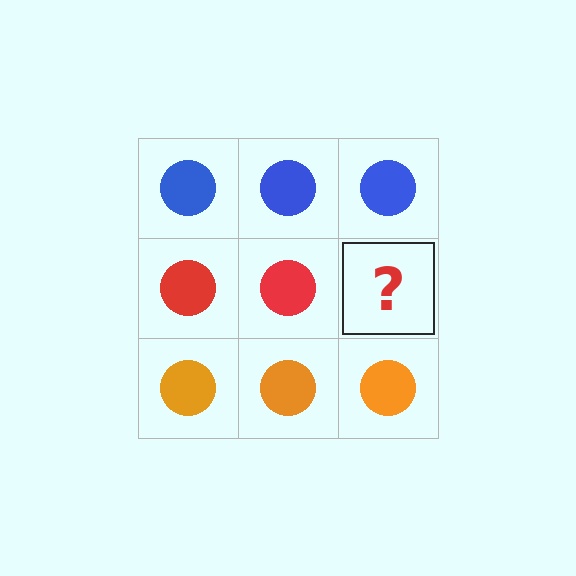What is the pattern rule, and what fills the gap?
The rule is that each row has a consistent color. The gap should be filled with a red circle.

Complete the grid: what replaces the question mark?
The question mark should be replaced with a red circle.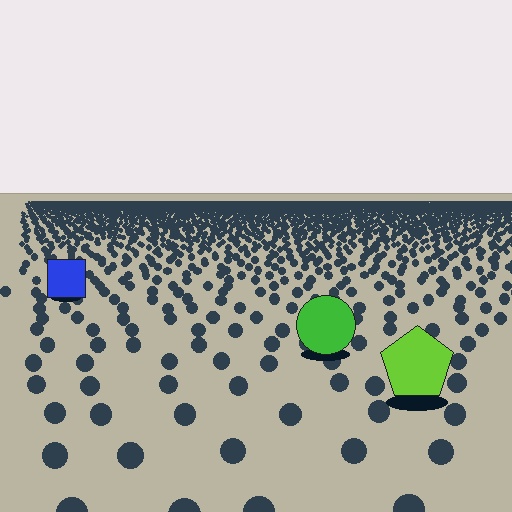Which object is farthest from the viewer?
The blue square is farthest from the viewer. It appears smaller and the ground texture around it is denser.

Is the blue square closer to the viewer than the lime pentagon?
No. The lime pentagon is closer — you can tell from the texture gradient: the ground texture is coarser near it.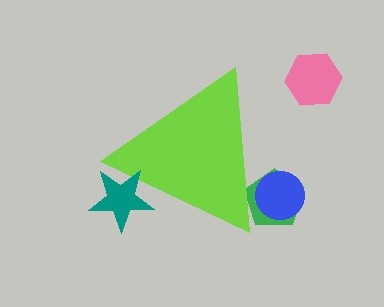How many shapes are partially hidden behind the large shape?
3 shapes are partially hidden.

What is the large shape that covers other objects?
A lime triangle.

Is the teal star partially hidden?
No, the teal star is fully visible.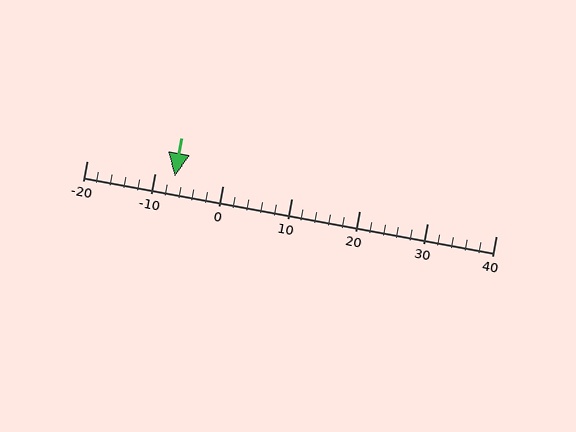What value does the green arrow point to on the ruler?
The green arrow points to approximately -7.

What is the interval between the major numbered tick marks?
The major tick marks are spaced 10 units apart.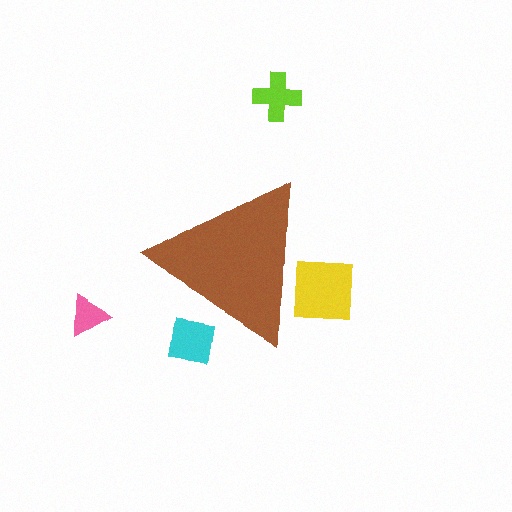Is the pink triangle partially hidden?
No, the pink triangle is fully visible.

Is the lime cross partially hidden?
No, the lime cross is fully visible.